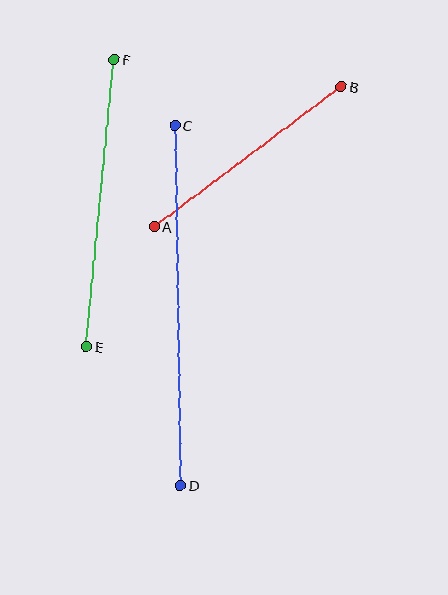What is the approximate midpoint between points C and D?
The midpoint is at approximately (178, 306) pixels.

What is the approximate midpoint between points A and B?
The midpoint is at approximately (248, 157) pixels.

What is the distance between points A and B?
The distance is approximately 233 pixels.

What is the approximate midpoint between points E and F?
The midpoint is at approximately (100, 203) pixels.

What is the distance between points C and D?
The distance is approximately 360 pixels.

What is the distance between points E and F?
The distance is approximately 288 pixels.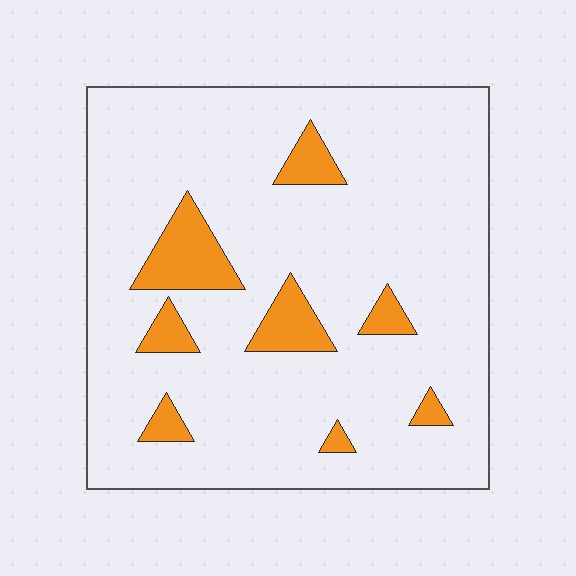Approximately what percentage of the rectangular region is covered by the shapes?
Approximately 10%.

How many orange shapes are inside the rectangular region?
8.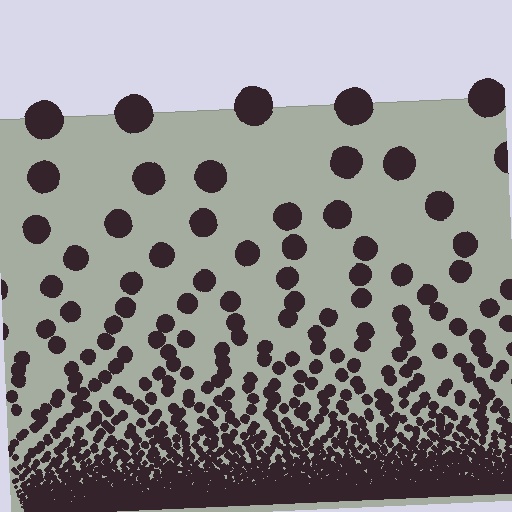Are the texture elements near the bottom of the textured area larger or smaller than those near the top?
Smaller. The gradient is inverted — elements near the bottom are smaller and denser.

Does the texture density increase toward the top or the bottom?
Density increases toward the bottom.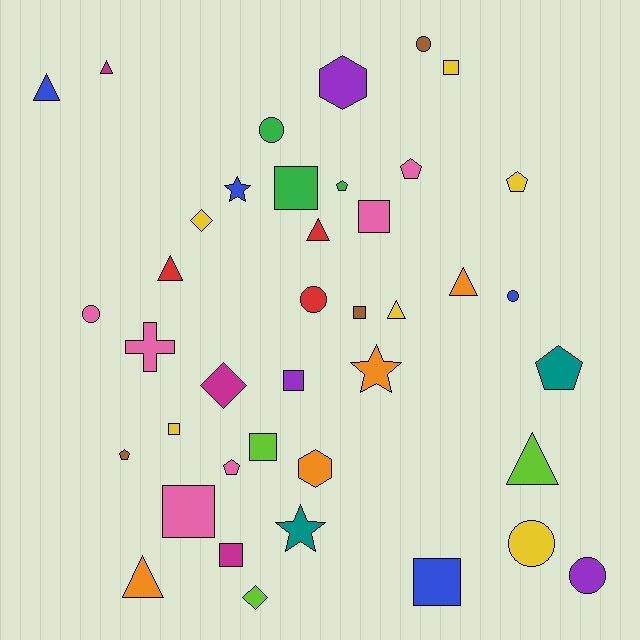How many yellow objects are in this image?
There are 6 yellow objects.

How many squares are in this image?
There are 10 squares.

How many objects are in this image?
There are 40 objects.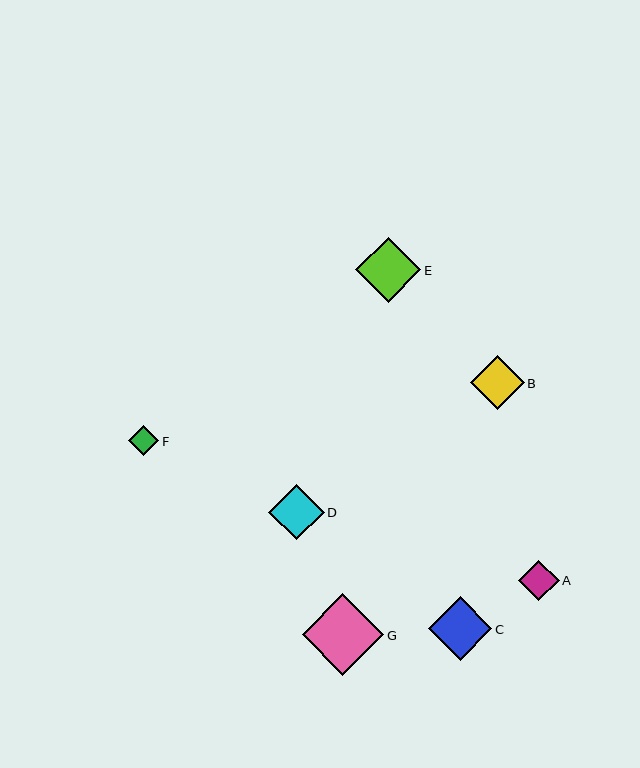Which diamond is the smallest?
Diamond F is the smallest with a size of approximately 30 pixels.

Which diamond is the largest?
Diamond G is the largest with a size of approximately 81 pixels.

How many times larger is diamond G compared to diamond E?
Diamond G is approximately 1.3 times the size of diamond E.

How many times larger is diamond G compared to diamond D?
Diamond G is approximately 1.5 times the size of diamond D.